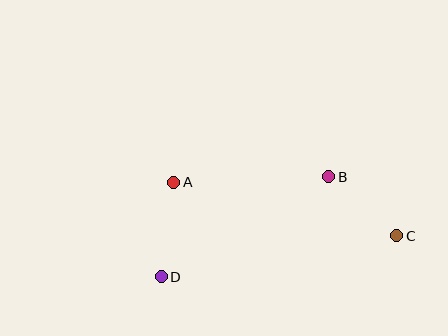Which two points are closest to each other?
Points B and C are closest to each other.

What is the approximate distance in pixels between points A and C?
The distance between A and C is approximately 230 pixels.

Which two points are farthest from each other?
Points C and D are farthest from each other.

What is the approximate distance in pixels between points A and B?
The distance between A and B is approximately 155 pixels.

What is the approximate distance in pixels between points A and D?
The distance between A and D is approximately 96 pixels.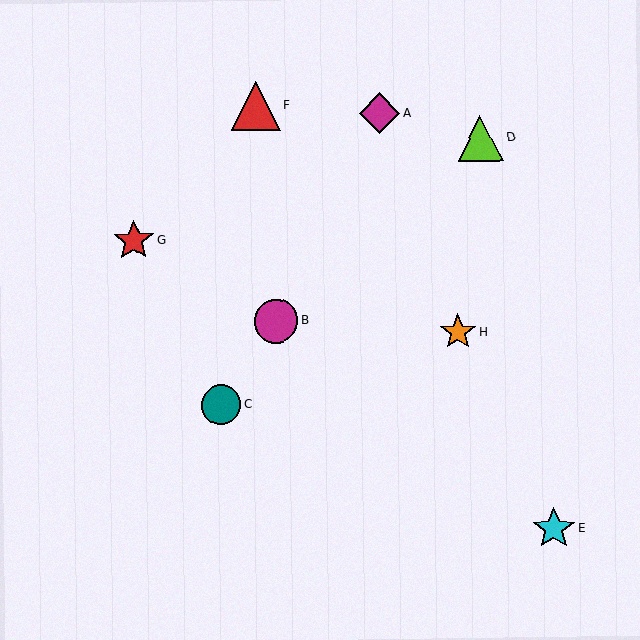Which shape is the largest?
The red triangle (labeled F) is the largest.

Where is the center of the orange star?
The center of the orange star is at (458, 332).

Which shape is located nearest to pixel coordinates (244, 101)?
The red triangle (labeled F) at (256, 106) is nearest to that location.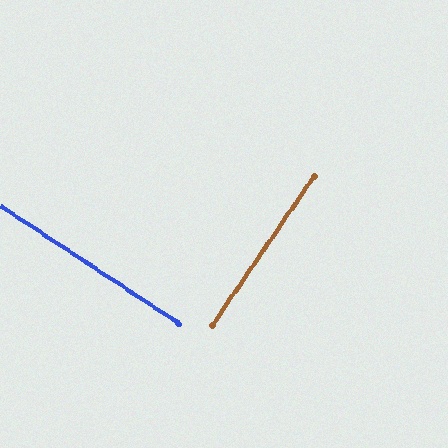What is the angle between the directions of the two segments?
Approximately 89 degrees.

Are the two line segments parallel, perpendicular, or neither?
Perpendicular — they meet at approximately 89°.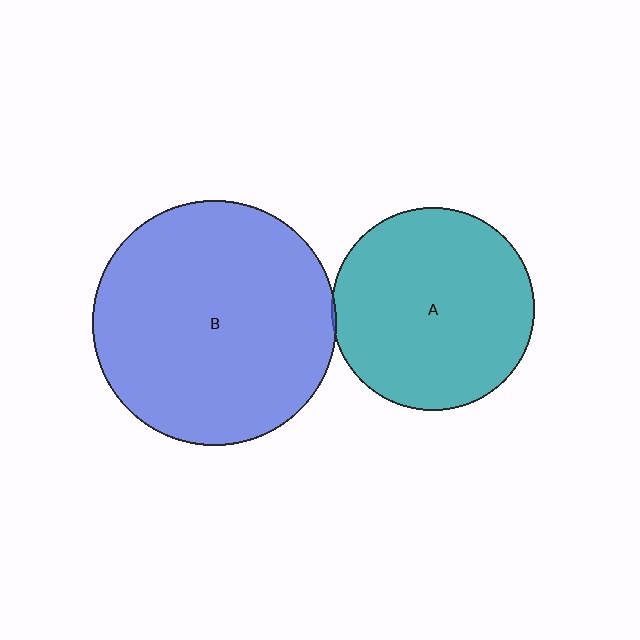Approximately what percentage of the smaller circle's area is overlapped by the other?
Approximately 5%.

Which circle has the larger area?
Circle B (blue).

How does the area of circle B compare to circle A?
Approximately 1.4 times.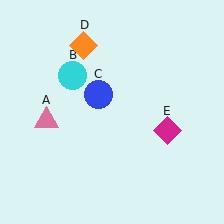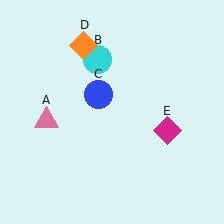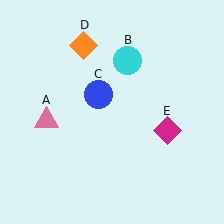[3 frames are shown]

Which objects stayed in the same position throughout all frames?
Pink triangle (object A) and blue circle (object C) and orange diamond (object D) and magenta diamond (object E) remained stationary.